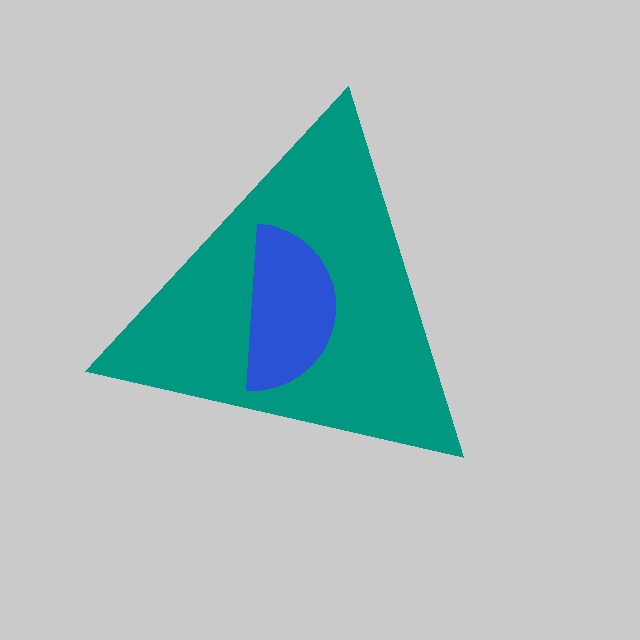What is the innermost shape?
The blue semicircle.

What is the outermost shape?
The teal triangle.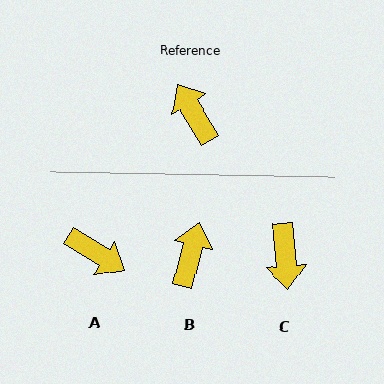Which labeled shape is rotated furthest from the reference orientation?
C, about 154 degrees away.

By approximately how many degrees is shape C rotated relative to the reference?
Approximately 154 degrees counter-clockwise.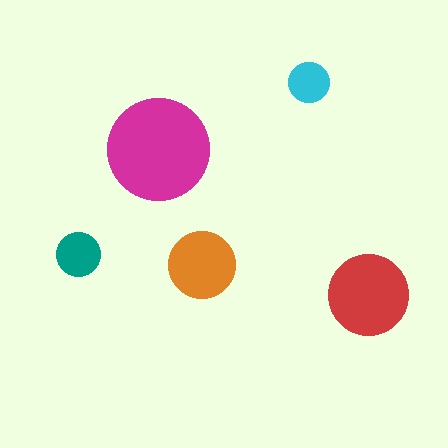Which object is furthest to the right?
The red circle is rightmost.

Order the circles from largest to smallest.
the magenta one, the red one, the orange one, the teal one, the cyan one.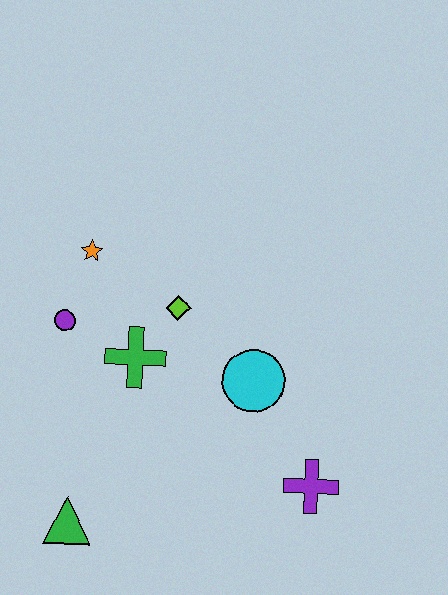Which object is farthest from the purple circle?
The purple cross is farthest from the purple circle.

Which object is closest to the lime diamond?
The green cross is closest to the lime diamond.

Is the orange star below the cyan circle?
No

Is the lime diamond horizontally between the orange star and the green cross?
No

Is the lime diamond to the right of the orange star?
Yes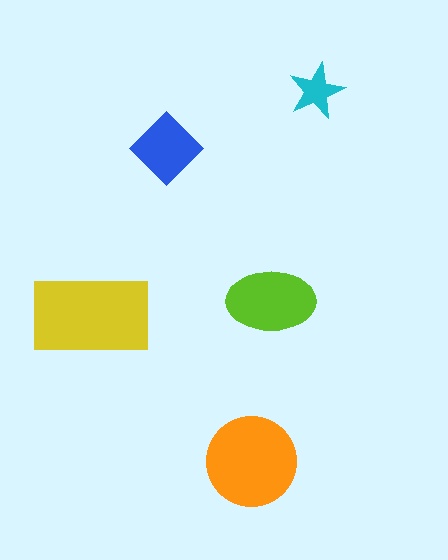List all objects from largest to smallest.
The yellow rectangle, the orange circle, the lime ellipse, the blue diamond, the cyan star.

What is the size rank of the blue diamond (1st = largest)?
4th.